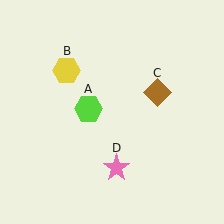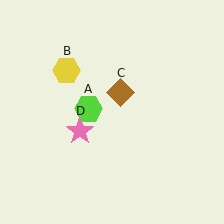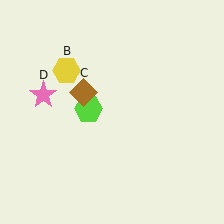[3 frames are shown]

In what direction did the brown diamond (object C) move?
The brown diamond (object C) moved left.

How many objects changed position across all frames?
2 objects changed position: brown diamond (object C), pink star (object D).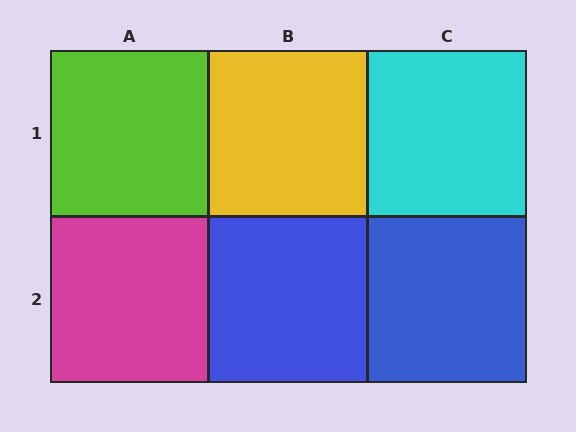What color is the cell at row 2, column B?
Blue.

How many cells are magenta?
1 cell is magenta.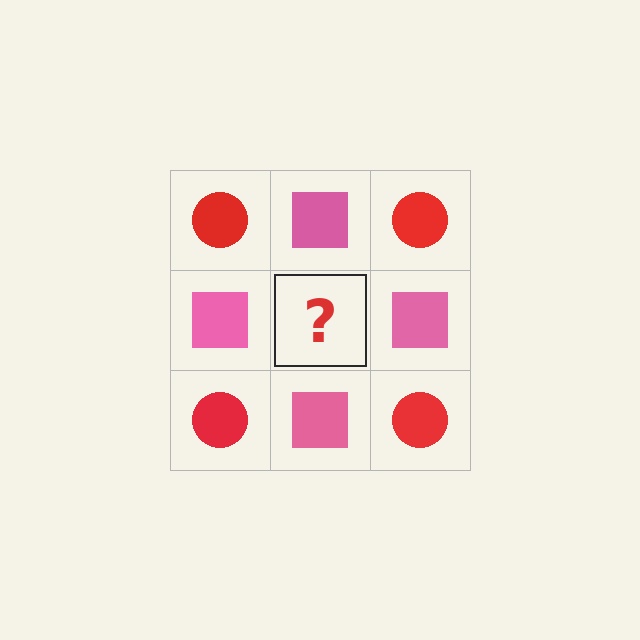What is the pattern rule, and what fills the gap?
The rule is that it alternates red circle and pink square in a checkerboard pattern. The gap should be filled with a red circle.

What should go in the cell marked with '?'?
The missing cell should contain a red circle.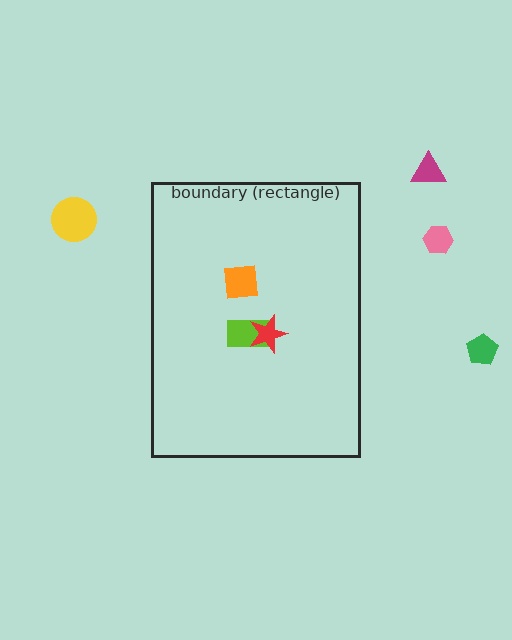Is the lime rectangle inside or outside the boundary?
Inside.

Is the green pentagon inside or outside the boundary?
Outside.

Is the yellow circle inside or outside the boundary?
Outside.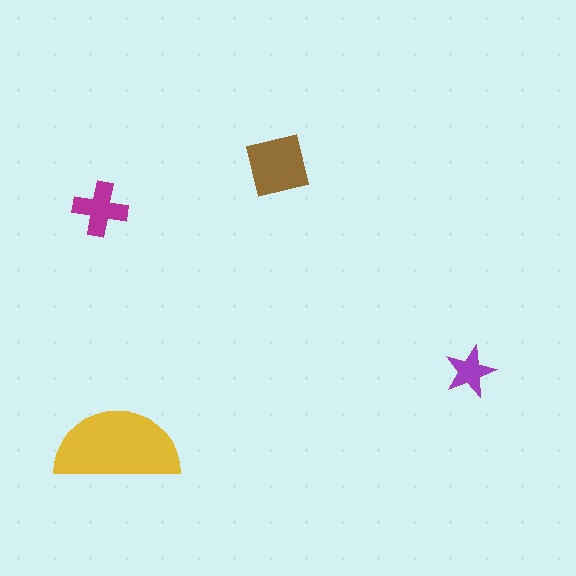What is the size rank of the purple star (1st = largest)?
4th.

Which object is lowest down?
The yellow semicircle is bottommost.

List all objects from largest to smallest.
The yellow semicircle, the brown square, the magenta cross, the purple star.